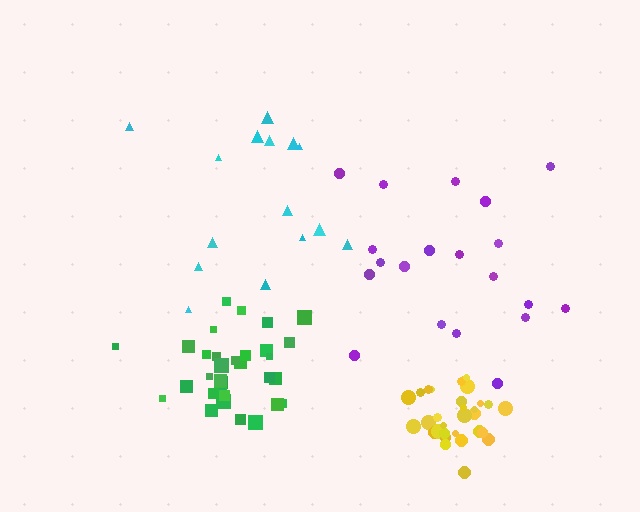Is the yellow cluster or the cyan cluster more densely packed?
Yellow.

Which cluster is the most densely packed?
Yellow.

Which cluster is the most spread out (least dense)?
Cyan.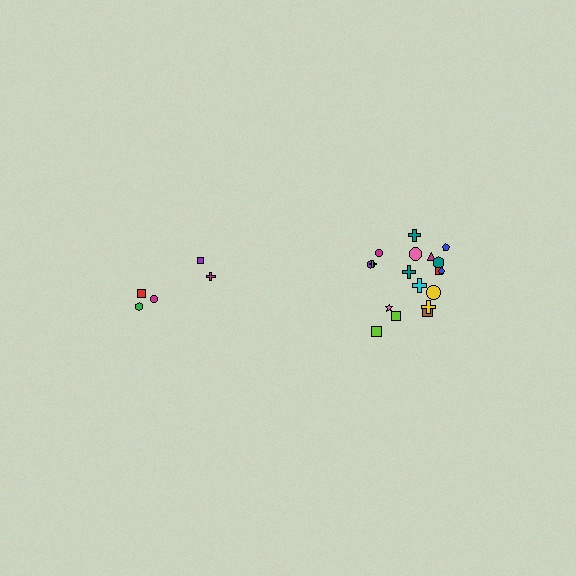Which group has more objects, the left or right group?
The right group.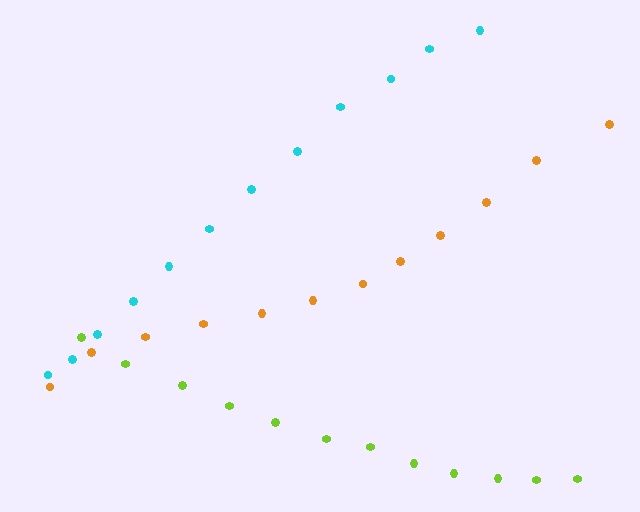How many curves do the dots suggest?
There are 3 distinct paths.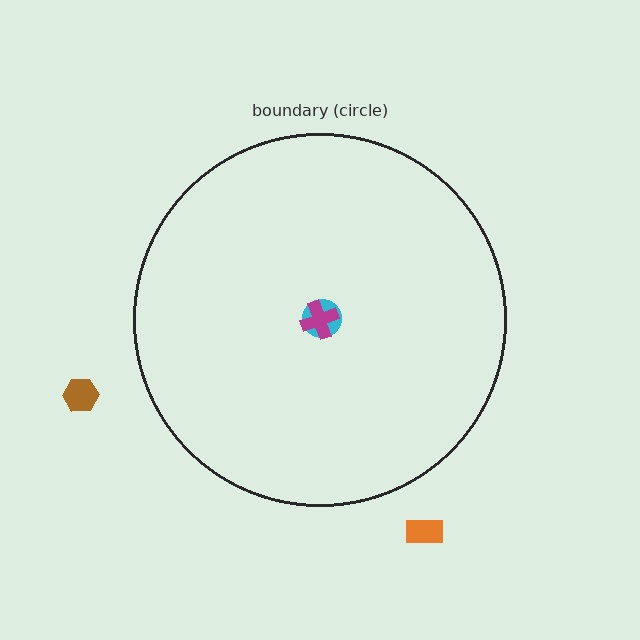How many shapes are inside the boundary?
2 inside, 2 outside.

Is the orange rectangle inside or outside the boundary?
Outside.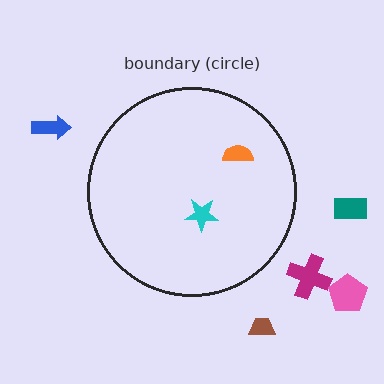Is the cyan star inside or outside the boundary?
Inside.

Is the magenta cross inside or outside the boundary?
Outside.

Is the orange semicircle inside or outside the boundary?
Inside.